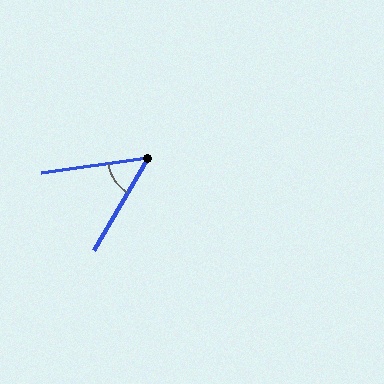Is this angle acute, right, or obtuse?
It is acute.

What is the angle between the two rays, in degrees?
Approximately 51 degrees.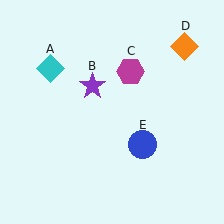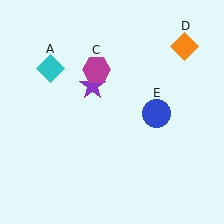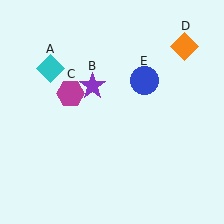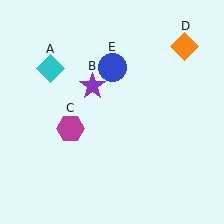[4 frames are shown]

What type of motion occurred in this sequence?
The magenta hexagon (object C), blue circle (object E) rotated counterclockwise around the center of the scene.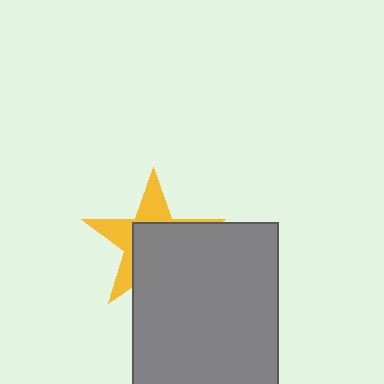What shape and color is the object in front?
The object in front is a gray rectangle.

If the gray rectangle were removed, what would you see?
You would see the complete yellow star.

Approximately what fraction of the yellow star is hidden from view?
Roughly 60% of the yellow star is hidden behind the gray rectangle.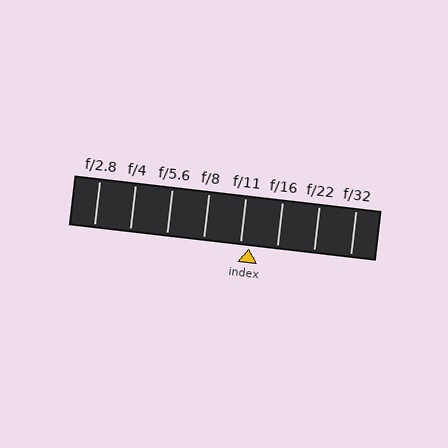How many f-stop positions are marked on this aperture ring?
There are 8 f-stop positions marked.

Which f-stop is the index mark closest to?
The index mark is closest to f/11.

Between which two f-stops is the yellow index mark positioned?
The index mark is between f/11 and f/16.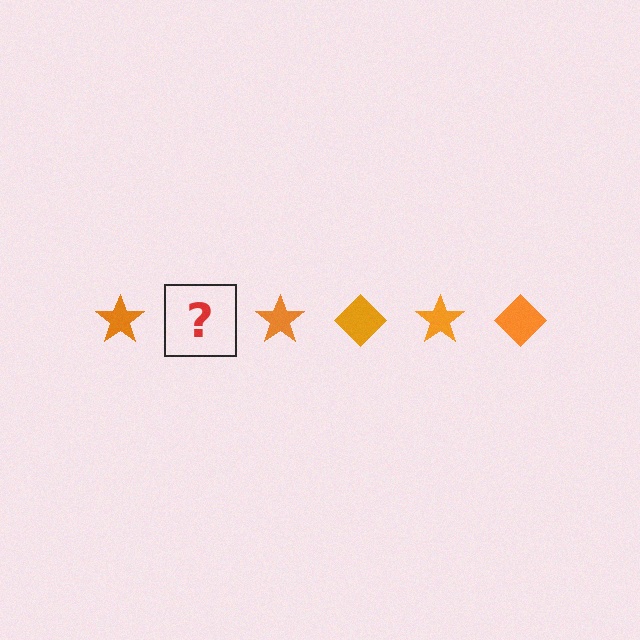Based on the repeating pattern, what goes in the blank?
The blank should be an orange diamond.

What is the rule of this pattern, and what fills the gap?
The rule is that the pattern cycles through star, diamond shapes in orange. The gap should be filled with an orange diamond.